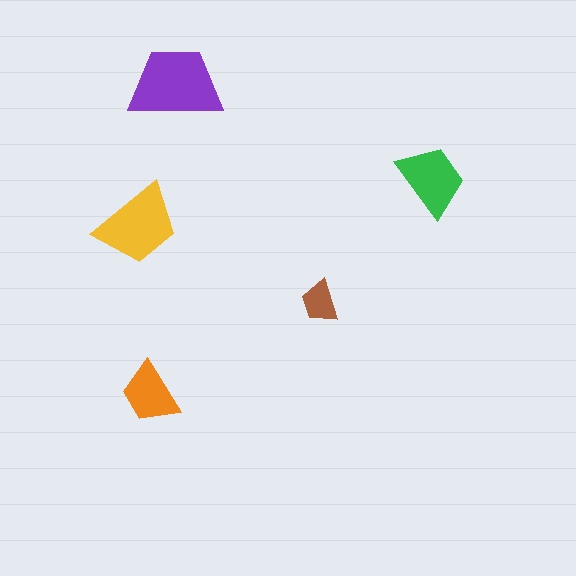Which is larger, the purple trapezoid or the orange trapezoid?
The purple one.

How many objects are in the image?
There are 5 objects in the image.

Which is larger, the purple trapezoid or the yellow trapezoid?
The purple one.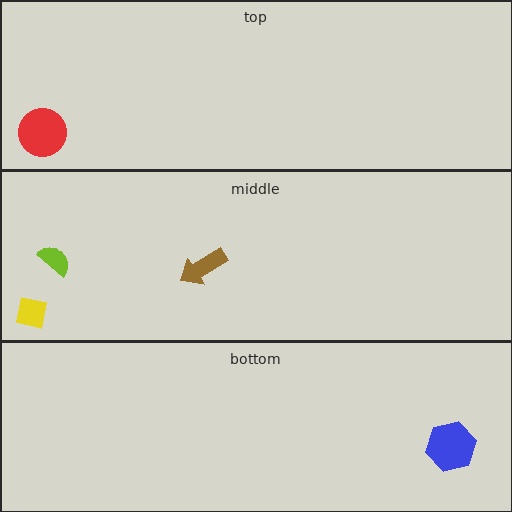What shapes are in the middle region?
The lime semicircle, the brown arrow, the yellow square.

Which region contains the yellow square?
The middle region.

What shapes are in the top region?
The red circle.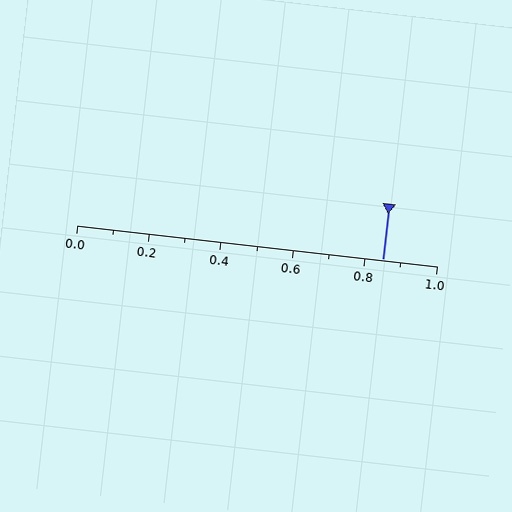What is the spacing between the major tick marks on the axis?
The major ticks are spaced 0.2 apart.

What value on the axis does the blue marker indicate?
The marker indicates approximately 0.85.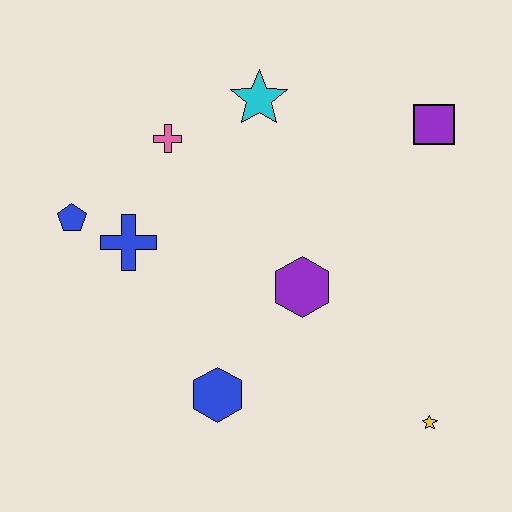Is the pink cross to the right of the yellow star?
No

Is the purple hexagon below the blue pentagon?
Yes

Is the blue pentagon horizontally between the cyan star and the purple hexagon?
No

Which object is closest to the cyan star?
The pink cross is closest to the cyan star.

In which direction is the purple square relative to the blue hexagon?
The purple square is above the blue hexagon.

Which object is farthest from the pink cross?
The yellow star is farthest from the pink cross.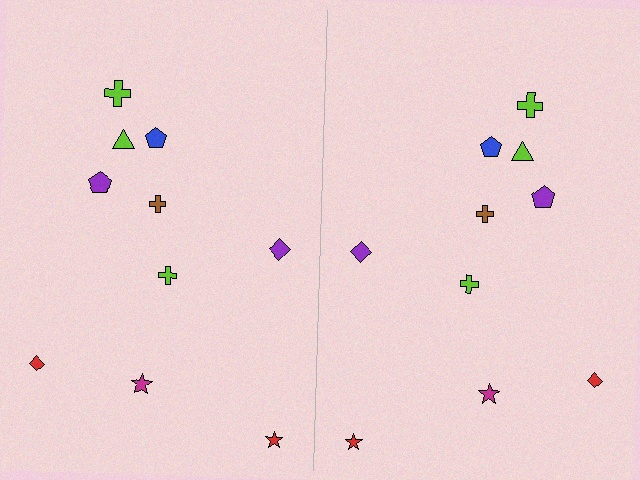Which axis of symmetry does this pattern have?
The pattern has a vertical axis of symmetry running through the center of the image.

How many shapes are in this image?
There are 20 shapes in this image.